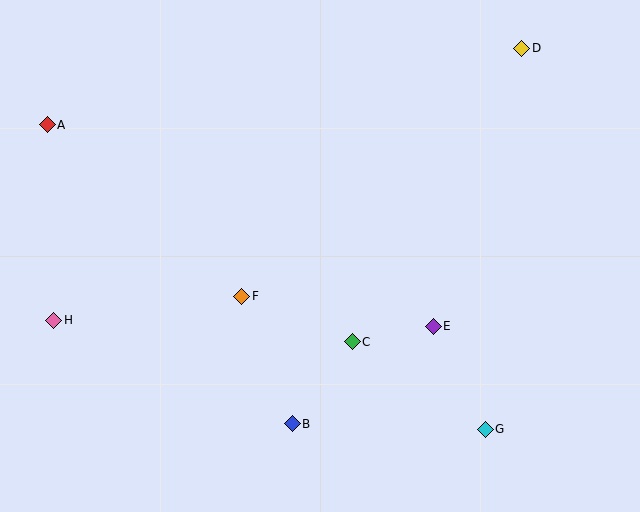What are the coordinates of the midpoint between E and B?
The midpoint between E and B is at (363, 375).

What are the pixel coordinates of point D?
Point D is at (522, 48).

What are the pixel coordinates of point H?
Point H is at (54, 320).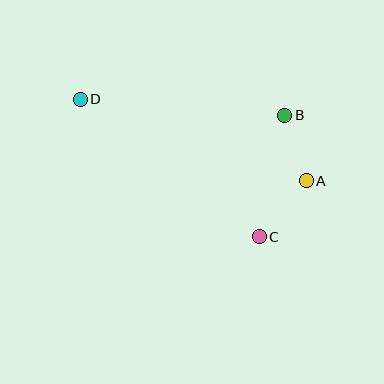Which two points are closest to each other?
Points A and B are closest to each other.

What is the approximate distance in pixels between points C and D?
The distance between C and D is approximately 226 pixels.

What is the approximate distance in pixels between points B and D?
The distance between B and D is approximately 205 pixels.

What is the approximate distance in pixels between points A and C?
The distance between A and C is approximately 73 pixels.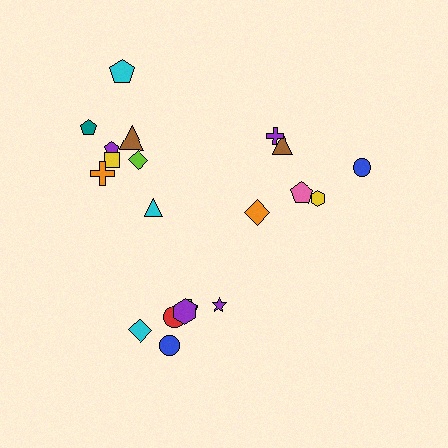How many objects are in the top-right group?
There are 6 objects.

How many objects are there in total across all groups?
There are 20 objects.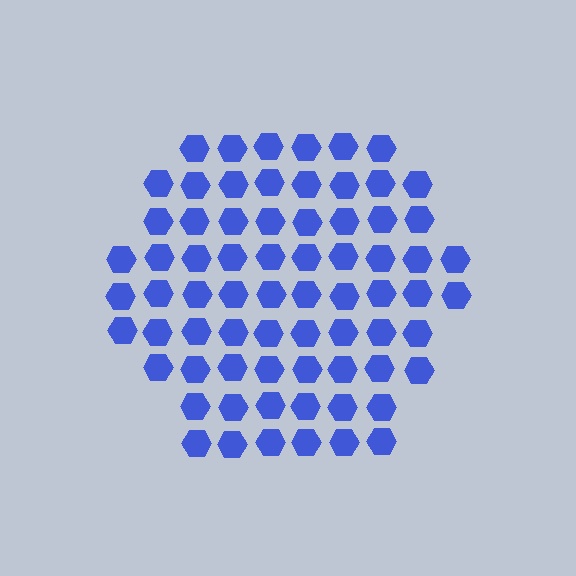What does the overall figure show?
The overall figure shows a hexagon.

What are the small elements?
The small elements are hexagons.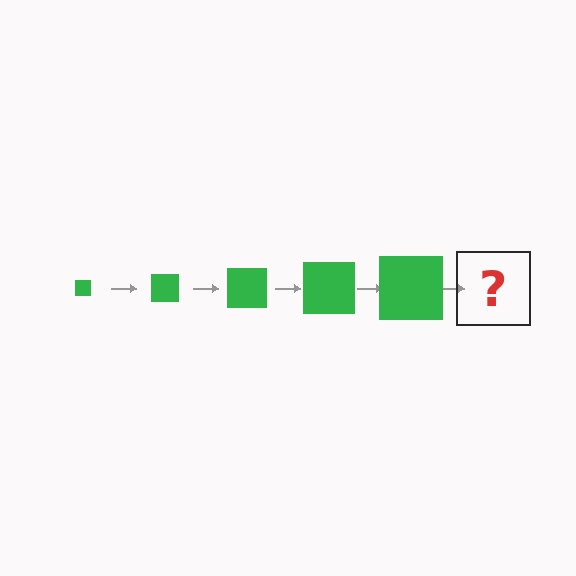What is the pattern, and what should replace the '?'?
The pattern is that the square gets progressively larger each step. The '?' should be a green square, larger than the previous one.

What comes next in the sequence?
The next element should be a green square, larger than the previous one.